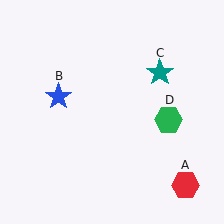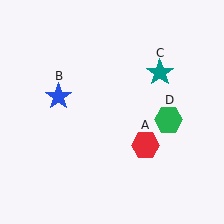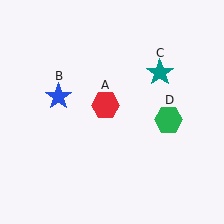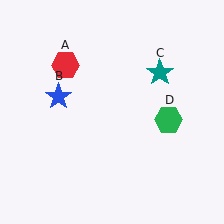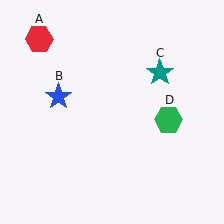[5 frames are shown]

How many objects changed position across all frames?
1 object changed position: red hexagon (object A).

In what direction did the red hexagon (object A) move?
The red hexagon (object A) moved up and to the left.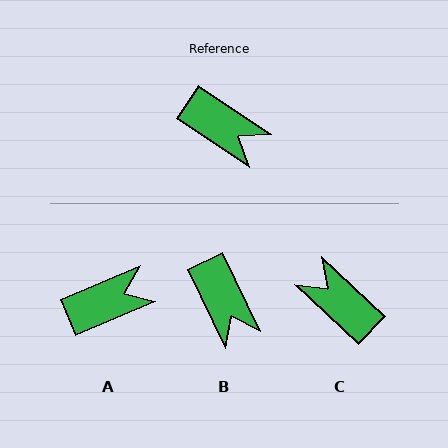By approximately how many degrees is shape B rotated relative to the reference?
Approximately 30 degrees clockwise.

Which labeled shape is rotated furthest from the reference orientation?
C, about 171 degrees away.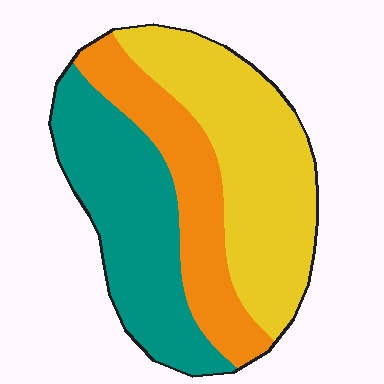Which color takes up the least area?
Orange, at roughly 25%.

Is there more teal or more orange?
Teal.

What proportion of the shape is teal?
Teal takes up about one third (1/3) of the shape.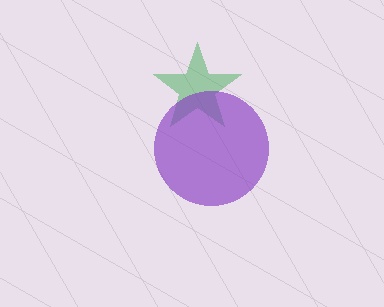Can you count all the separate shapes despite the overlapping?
Yes, there are 2 separate shapes.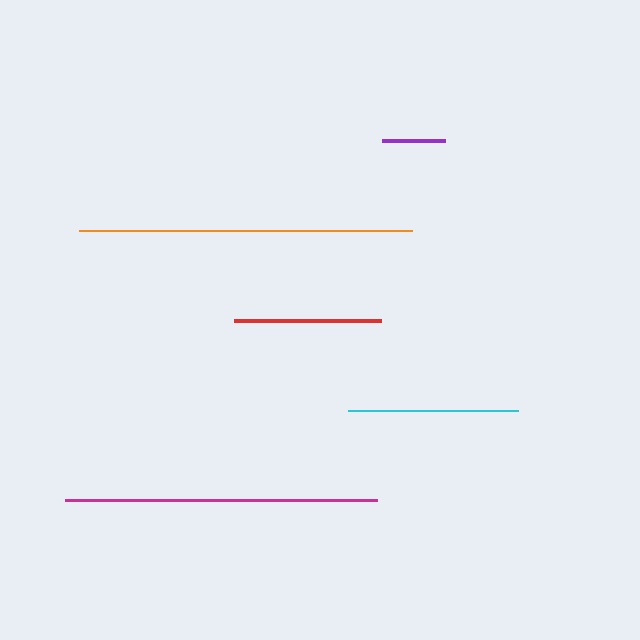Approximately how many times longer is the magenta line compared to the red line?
The magenta line is approximately 2.1 times the length of the red line.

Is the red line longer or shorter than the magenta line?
The magenta line is longer than the red line.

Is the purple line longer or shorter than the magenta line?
The magenta line is longer than the purple line.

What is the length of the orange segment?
The orange segment is approximately 333 pixels long.